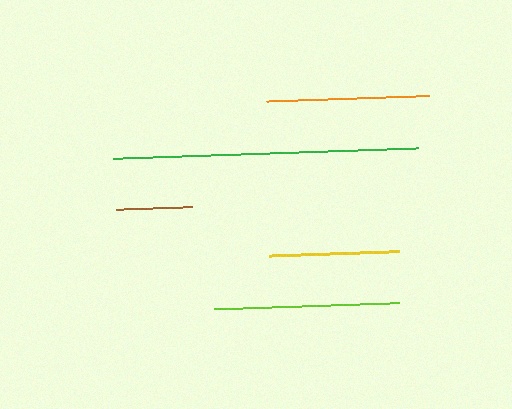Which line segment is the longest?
The green line is the longest at approximately 304 pixels.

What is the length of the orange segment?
The orange segment is approximately 163 pixels long.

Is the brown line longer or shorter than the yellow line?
The yellow line is longer than the brown line.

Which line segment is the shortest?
The brown line is the shortest at approximately 76 pixels.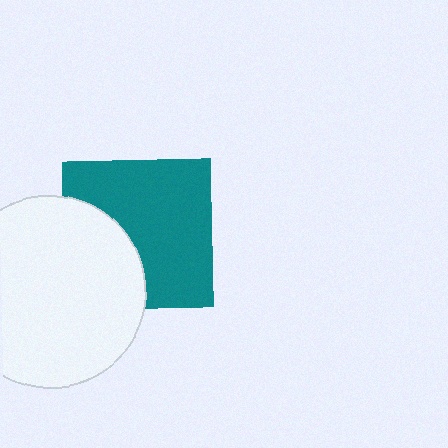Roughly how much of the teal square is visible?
Most of it is visible (roughly 66%).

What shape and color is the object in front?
The object in front is a white circle.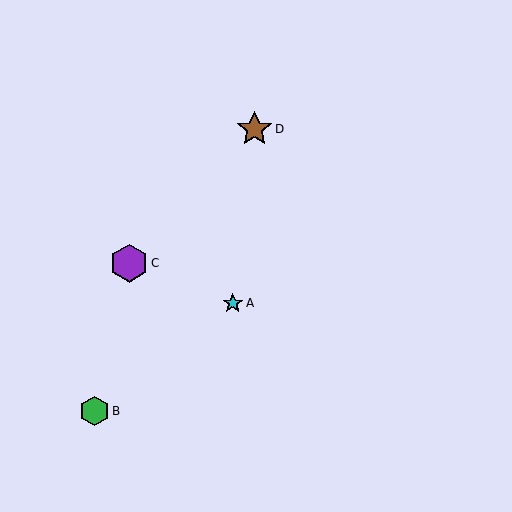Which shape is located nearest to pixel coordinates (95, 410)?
The green hexagon (labeled B) at (94, 411) is nearest to that location.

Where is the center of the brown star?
The center of the brown star is at (254, 129).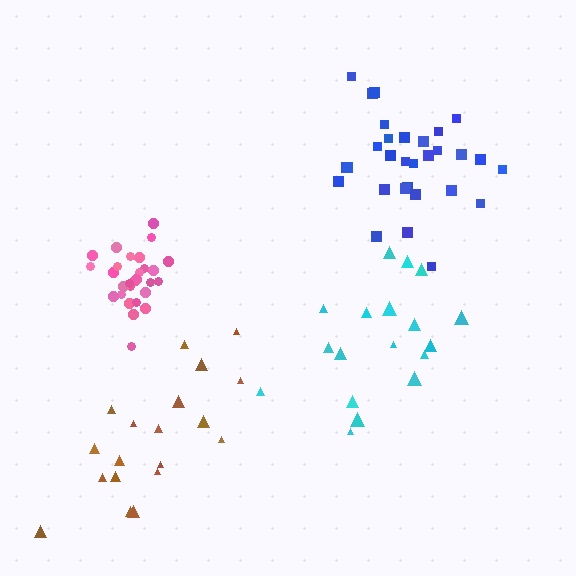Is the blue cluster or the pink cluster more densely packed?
Pink.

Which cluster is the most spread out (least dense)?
Brown.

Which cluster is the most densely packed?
Pink.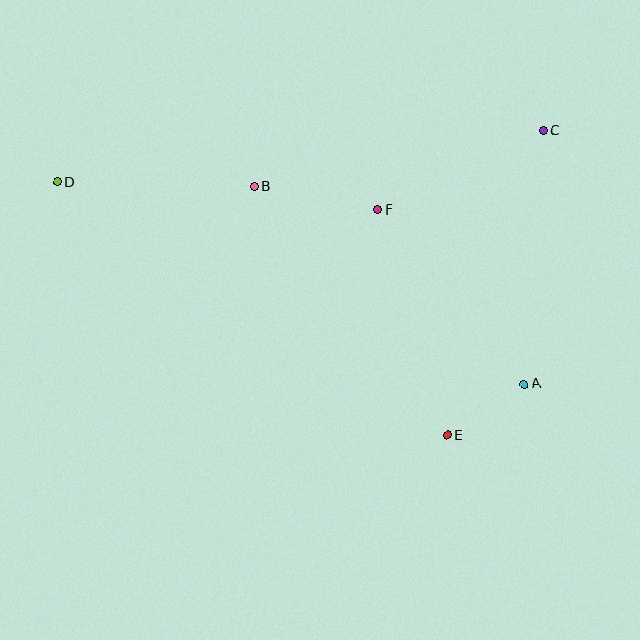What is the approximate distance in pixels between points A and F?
The distance between A and F is approximately 228 pixels.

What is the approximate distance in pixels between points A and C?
The distance between A and C is approximately 254 pixels.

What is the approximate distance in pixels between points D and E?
The distance between D and E is approximately 465 pixels.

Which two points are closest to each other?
Points A and E are closest to each other.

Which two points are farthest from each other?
Points A and D are farthest from each other.